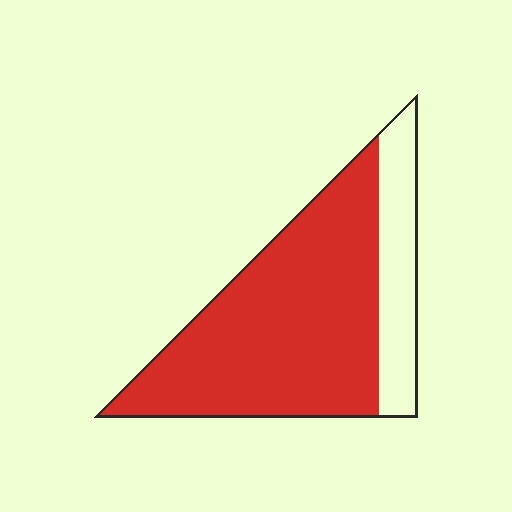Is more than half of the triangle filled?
Yes.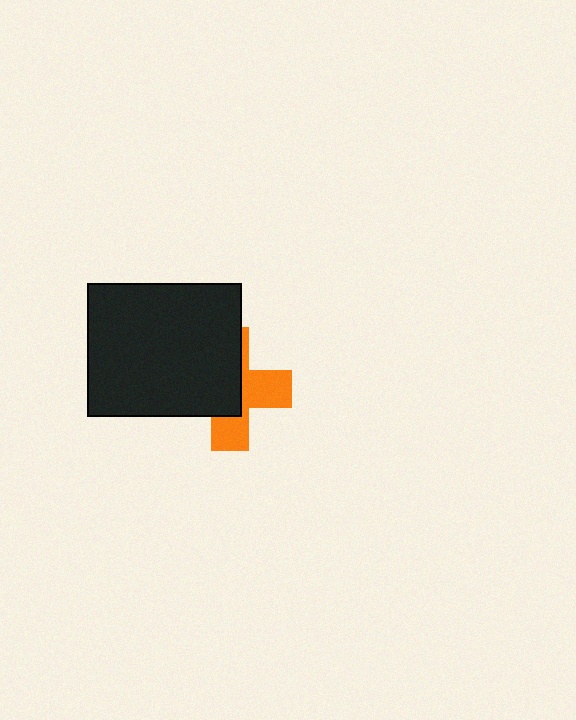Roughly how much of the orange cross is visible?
About half of it is visible (roughly 45%).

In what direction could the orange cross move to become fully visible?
The orange cross could move right. That would shift it out from behind the black rectangle entirely.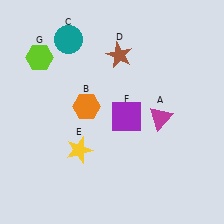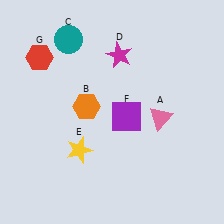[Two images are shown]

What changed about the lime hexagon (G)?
In Image 1, G is lime. In Image 2, it changed to red.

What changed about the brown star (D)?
In Image 1, D is brown. In Image 2, it changed to magenta.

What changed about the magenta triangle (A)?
In Image 1, A is magenta. In Image 2, it changed to pink.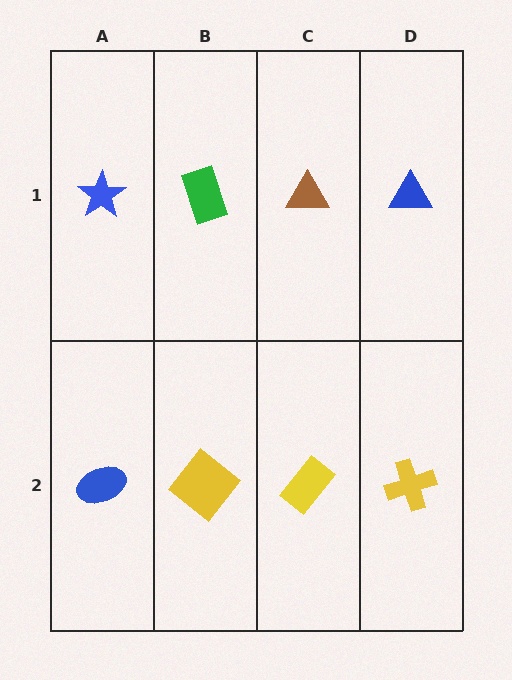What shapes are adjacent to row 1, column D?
A yellow cross (row 2, column D), a brown triangle (row 1, column C).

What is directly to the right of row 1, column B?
A brown triangle.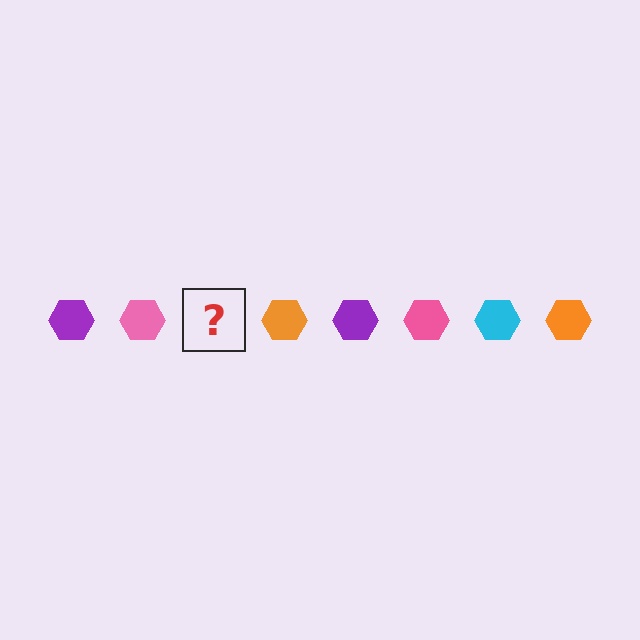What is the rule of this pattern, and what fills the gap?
The rule is that the pattern cycles through purple, pink, cyan, orange hexagons. The gap should be filled with a cyan hexagon.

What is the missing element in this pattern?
The missing element is a cyan hexagon.